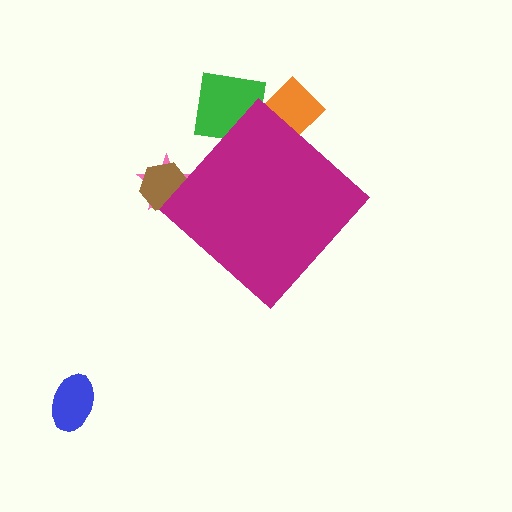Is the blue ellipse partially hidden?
No, the blue ellipse is fully visible.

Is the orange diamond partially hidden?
Yes, the orange diamond is partially hidden behind the magenta diamond.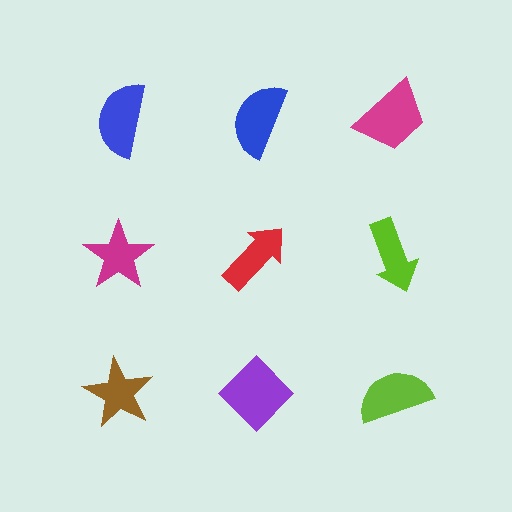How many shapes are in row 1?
3 shapes.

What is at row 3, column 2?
A purple diamond.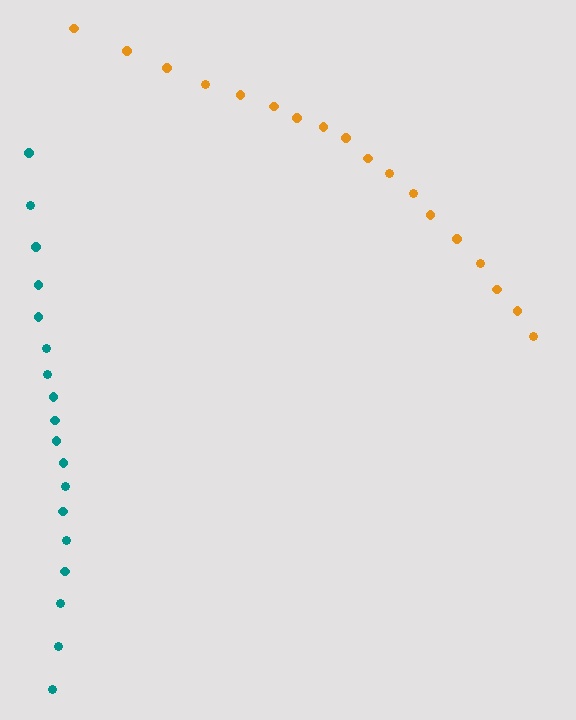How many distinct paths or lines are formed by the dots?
There are 2 distinct paths.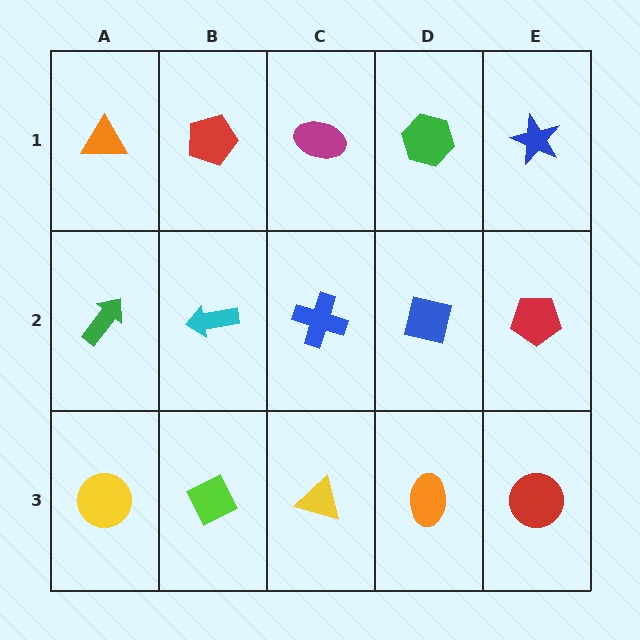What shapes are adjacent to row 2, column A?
An orange triangle (row 1, column A), a yellow circle (row 3, column A), a cyan arrow (row 2, column B).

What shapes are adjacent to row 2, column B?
A red pentagon (row 1, column B), a lime diamond (row 3, column B), a green arrow (row 2, column A), a blue cross (row 2, column C).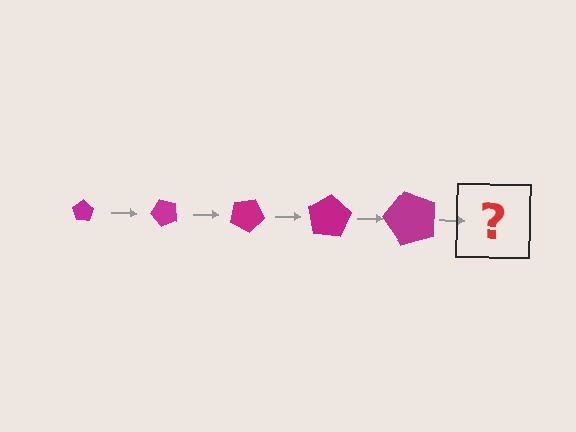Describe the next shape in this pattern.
It should be a pentagon, larger than the previous one and rotated 250 degrees from the start.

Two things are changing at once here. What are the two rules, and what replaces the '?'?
The two rules are that the pentagon grows larger each step and it rotates 50 degrees each step. The '?' should be a pentagon, larger than the previous one and rotated 250 degrees from the start.